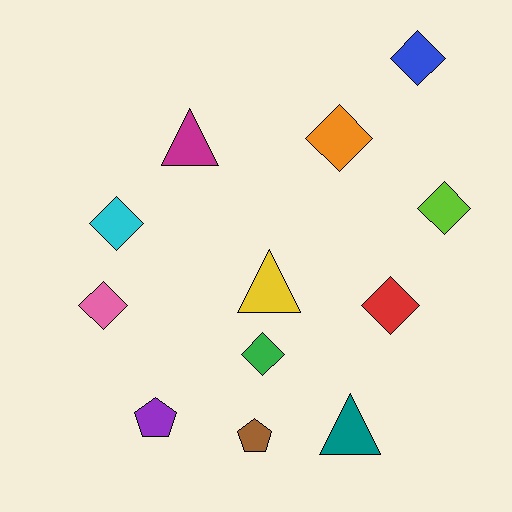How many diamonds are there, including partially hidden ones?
There are 7 diamonds.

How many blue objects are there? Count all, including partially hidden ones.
There is 1 blue object.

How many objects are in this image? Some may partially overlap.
There are 12 objects.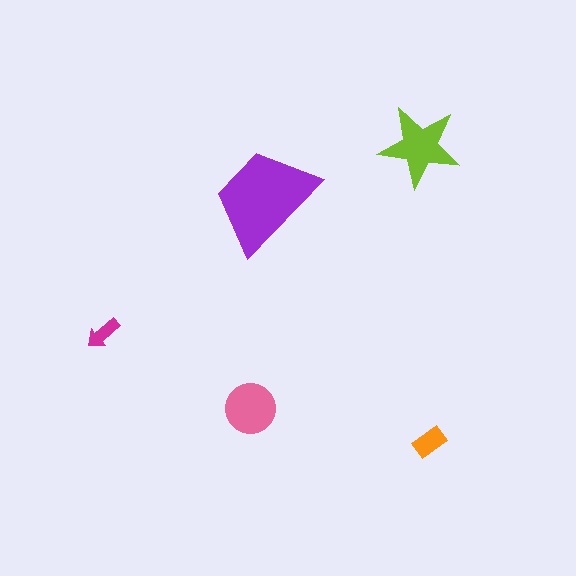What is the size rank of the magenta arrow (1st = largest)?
5th.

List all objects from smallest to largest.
The magenta arrow, the orange rectangle, the pink circle, the lime star, the purple trapezoid.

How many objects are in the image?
There are 5 objects in the image.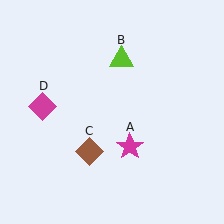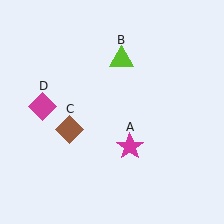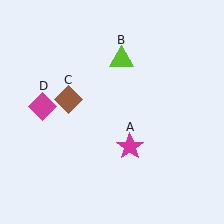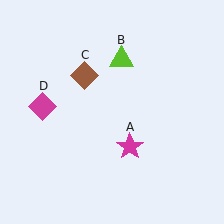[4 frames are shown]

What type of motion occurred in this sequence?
The brown diamond (object C) rotated clockwise around the center of the scene.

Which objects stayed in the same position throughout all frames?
Magenta star (object A) and lime triangle (object B) and magenta diamond (object D) remained stationary.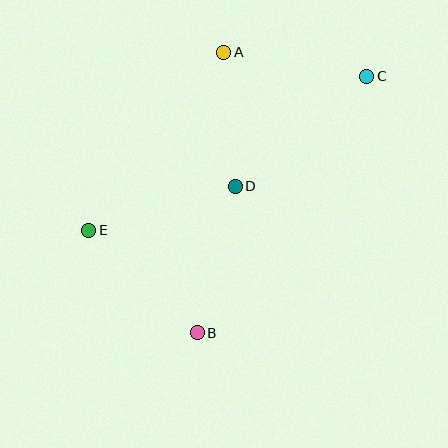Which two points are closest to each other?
Points A and D are closest to each other.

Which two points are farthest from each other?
Points C and E are farthest from each other.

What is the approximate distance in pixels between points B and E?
The distance between B and E is approximately 149 pixels.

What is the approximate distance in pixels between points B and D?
The distance between B and D is approximately 151 pixels.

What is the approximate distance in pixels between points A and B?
The distance between A and B is approximately 281 pixels.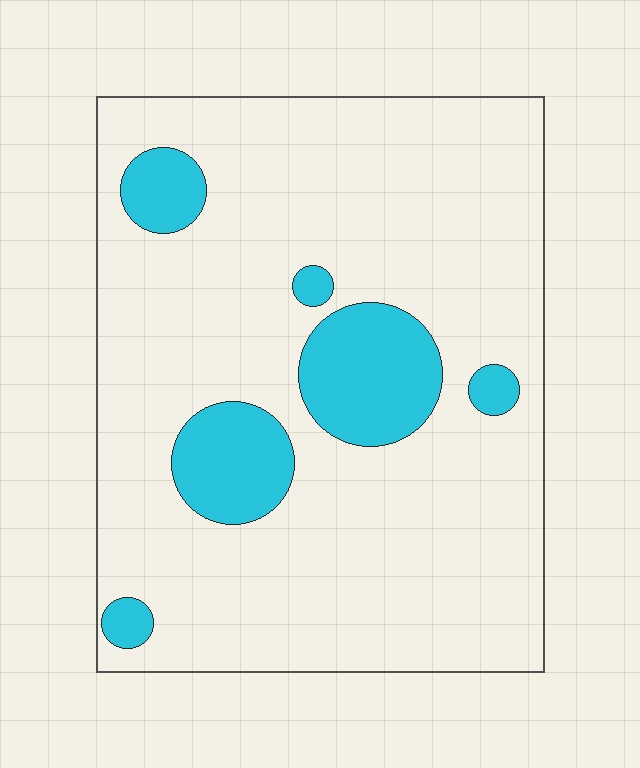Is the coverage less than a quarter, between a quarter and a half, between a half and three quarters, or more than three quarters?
Less than a quarter.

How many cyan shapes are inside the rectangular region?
6.